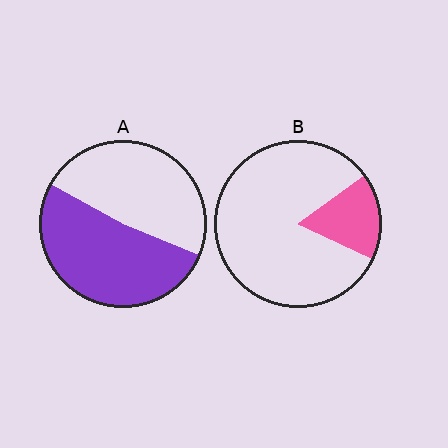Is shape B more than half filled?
No.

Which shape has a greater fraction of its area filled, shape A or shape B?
Shape A.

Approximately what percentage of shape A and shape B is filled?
A is approximately 50% and B is approximately 15%.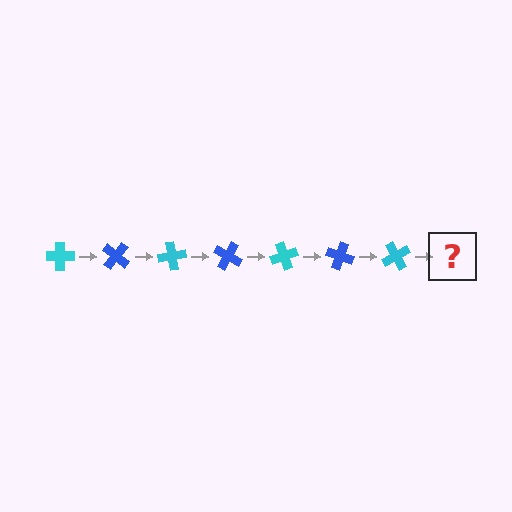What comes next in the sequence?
The next element should be a blue cross, rotated 280 degrees from the start.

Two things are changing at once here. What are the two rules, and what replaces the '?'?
The two rules are that it rotates 40 degrees each step and the color cycles through cyan and blue. The '?' should be a blue cross, rotated 280 degrees from the start.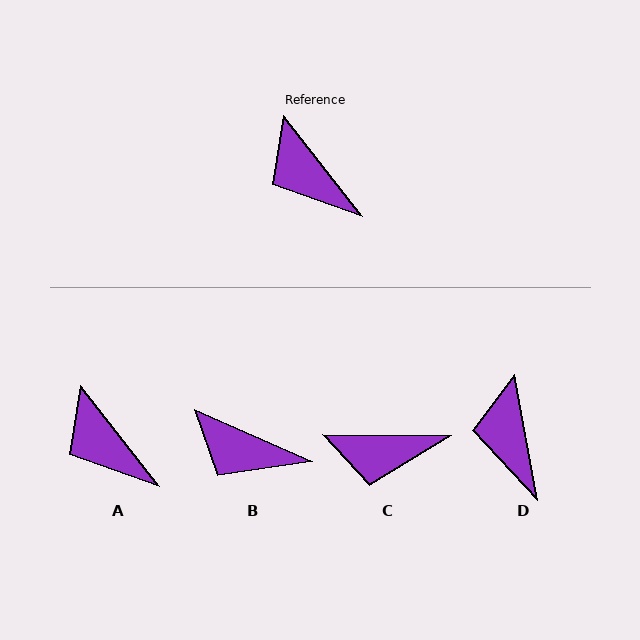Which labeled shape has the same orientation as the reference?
A.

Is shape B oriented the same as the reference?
No, it is off by about 28 degrees.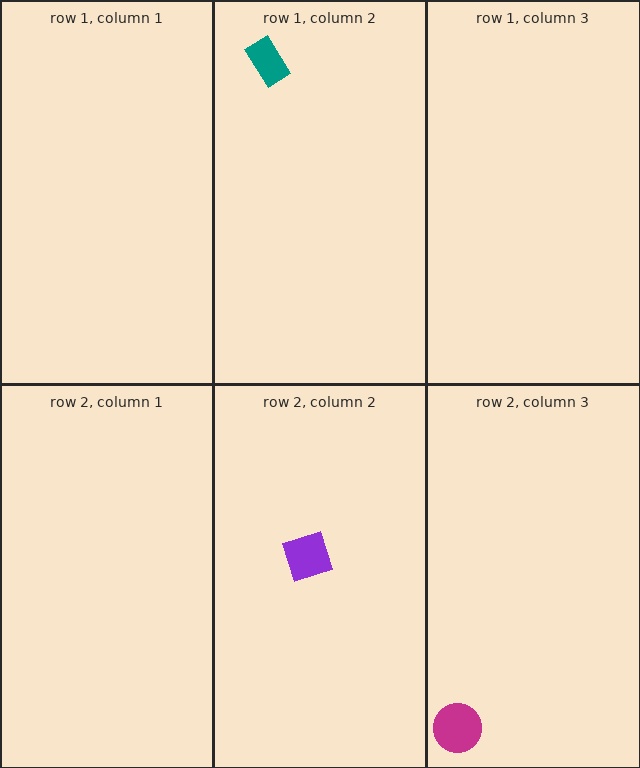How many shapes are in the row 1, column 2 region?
1.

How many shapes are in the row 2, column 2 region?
1.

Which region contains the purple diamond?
The row 2, column 2 region.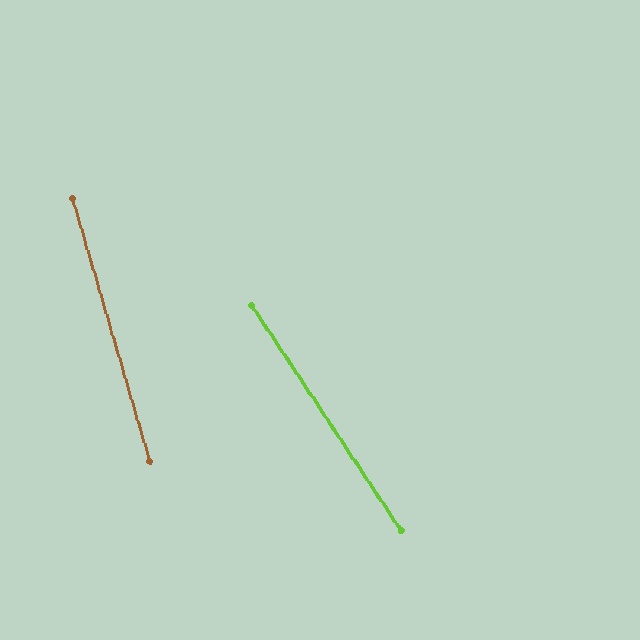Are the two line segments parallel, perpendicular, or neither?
Neither parallel nor perpendicular — they differ by about 17°.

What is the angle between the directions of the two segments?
Approximately 17 degrees.